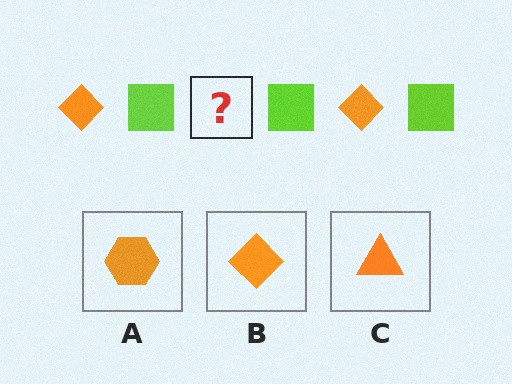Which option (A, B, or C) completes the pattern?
B.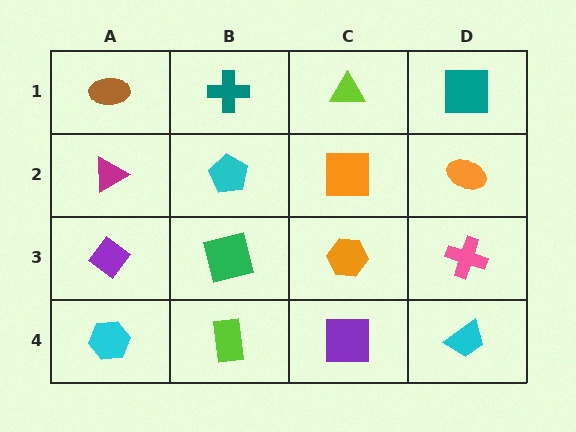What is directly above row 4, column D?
A pink cross.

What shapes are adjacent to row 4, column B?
A green square (row 3, column B), a cyan hexagon (row 4, column A), a purple square (row 4, column C).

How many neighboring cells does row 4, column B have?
3.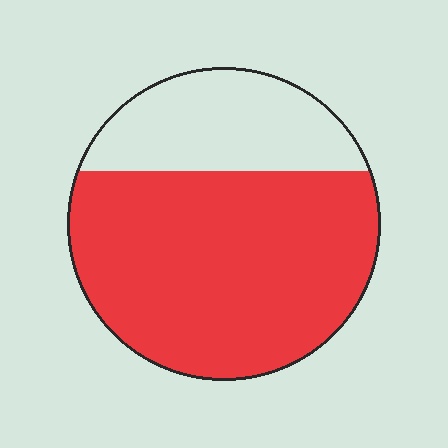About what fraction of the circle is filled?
About three quarters (3/4).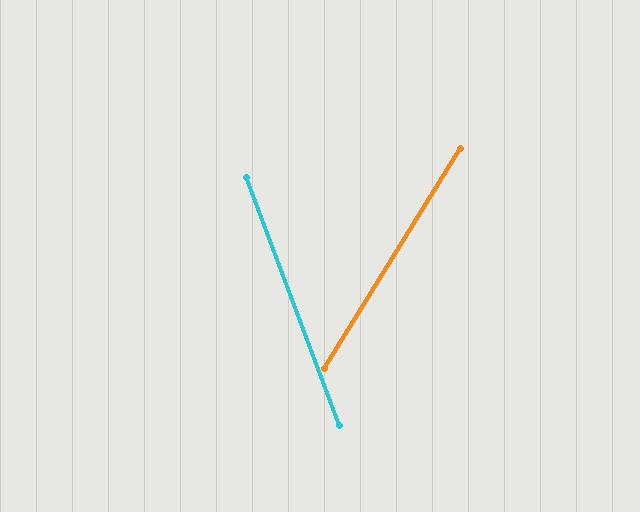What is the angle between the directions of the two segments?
Approximately 52 degrees.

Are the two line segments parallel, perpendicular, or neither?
Neither parallel nor perpendicular — they differ by about 52°.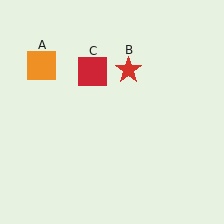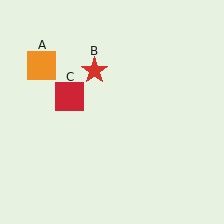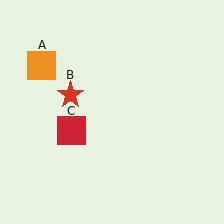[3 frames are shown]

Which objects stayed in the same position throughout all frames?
Orange square (object A) remained stationary.